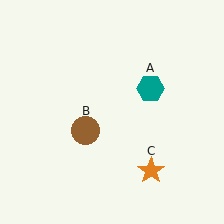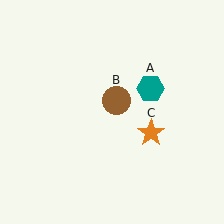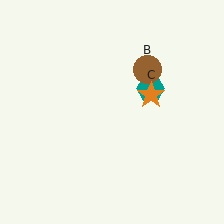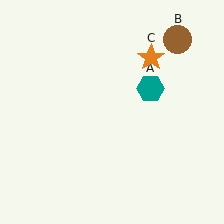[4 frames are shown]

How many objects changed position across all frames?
2 objects changed position: brown circle (object B), orange star (object C).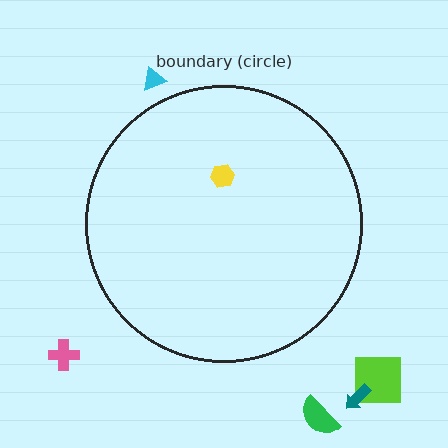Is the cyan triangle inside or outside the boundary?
Outside.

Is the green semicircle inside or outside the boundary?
Outside.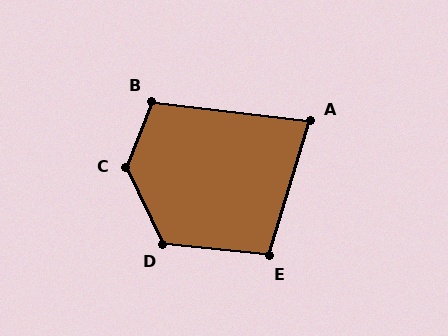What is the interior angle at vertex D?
Approximately 121 degrees (obtuse).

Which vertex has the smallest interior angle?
A, at approximately 80 degrees.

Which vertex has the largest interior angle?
C, at approximately 133 degrees.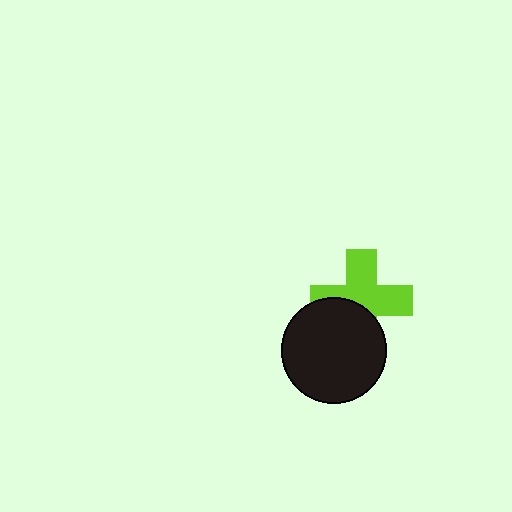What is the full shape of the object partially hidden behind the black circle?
The partially hidden object is a lime cross.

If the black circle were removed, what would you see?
You would see the complete lime cross.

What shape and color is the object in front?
The object in front is a black circle.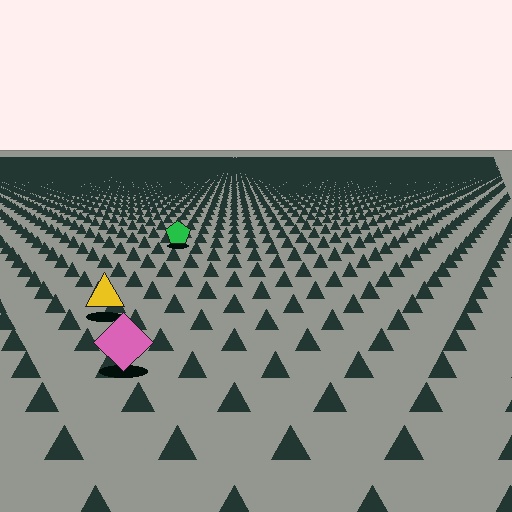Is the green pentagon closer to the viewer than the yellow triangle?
No. The yellow triangle is closer — you can tell from the texture gradient: the ground texture is coarser near it.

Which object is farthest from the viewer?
The green pentagon is farthest from the viewer. It appears smaller and the ground texture around it is denser.